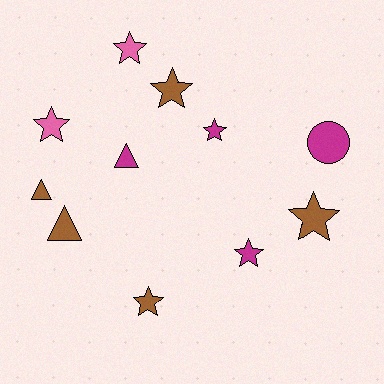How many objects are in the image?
There are 11 objects.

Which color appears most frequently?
Brown, with 5 objects.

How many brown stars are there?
There are 3 brown stars.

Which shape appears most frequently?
Star, with 7 objects.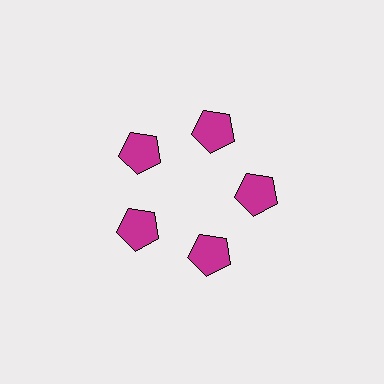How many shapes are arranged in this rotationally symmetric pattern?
There are 5 shapes, arranged in 5 groups of 1.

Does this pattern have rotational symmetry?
Yes, this pattern has 5-fold rotational symmetry. It looks the same after rotating 72 degrees around the center.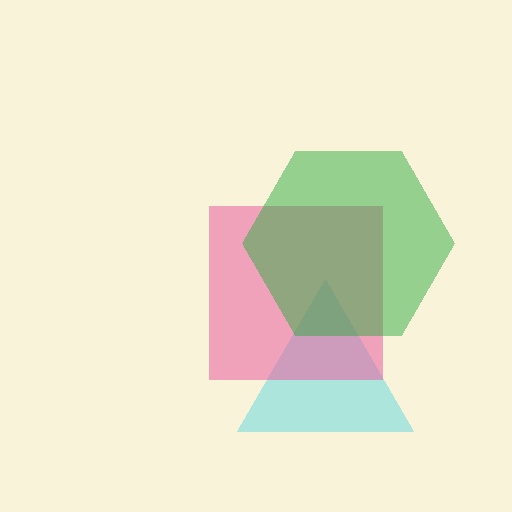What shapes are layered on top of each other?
The layered shapes are: a cyan triangle, a pink square, a green hexagon.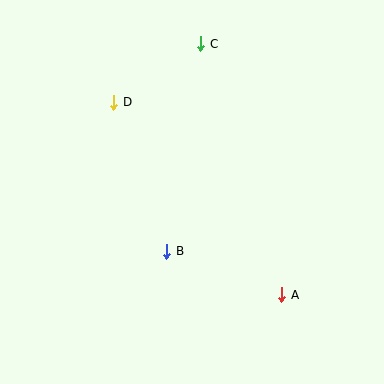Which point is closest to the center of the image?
Point B at (167, 251) is closest to the center.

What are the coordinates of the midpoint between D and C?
The midpoint between D and C is at (157, 73).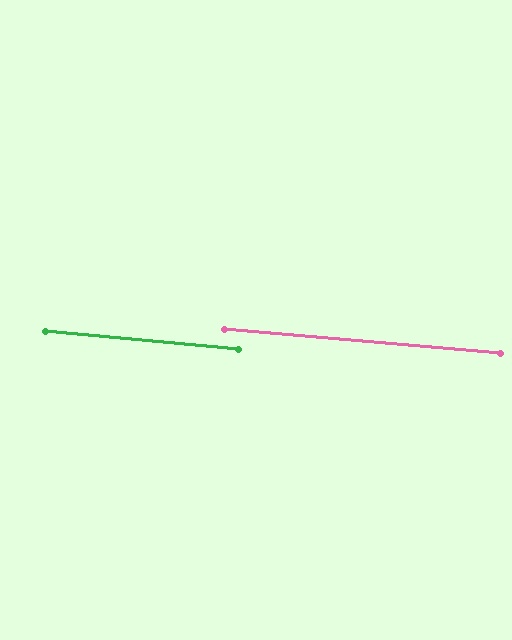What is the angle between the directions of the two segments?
Approximately 1 degree.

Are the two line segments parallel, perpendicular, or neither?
Parallel — their directions differ by only 0.6°.